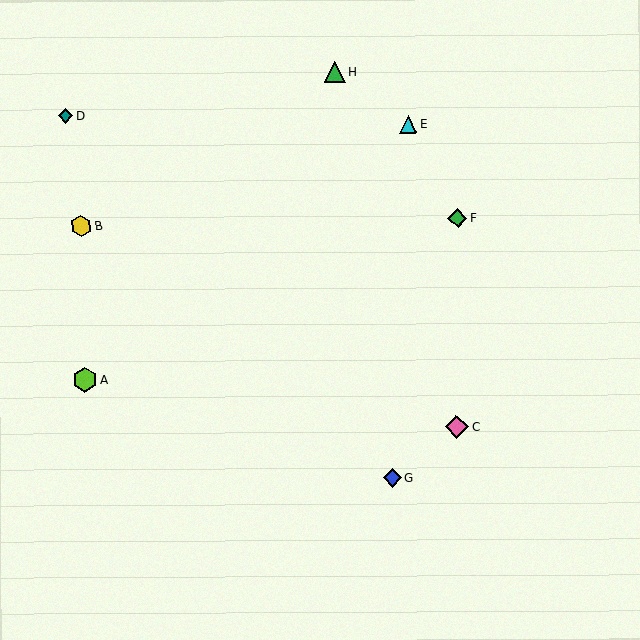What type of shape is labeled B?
Shape B is a yellow hexagon.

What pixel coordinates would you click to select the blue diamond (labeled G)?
Click at (392, 478) to select the blue diamond G.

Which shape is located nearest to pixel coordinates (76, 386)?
The lime hexagon (labeled A) at (85, 380) is nearest to that location.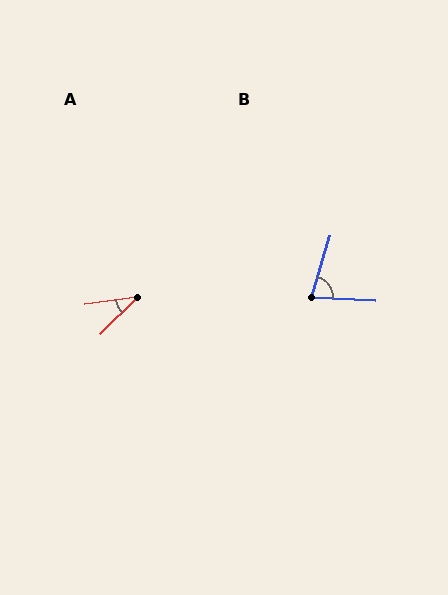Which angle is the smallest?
A, at approximately 37 degrees.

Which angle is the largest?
B, at approximately 76 degrees.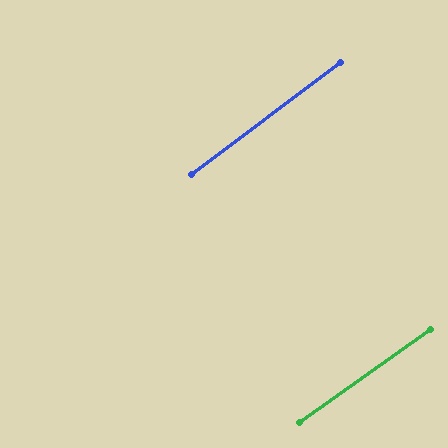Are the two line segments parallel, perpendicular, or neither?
Parallel — their directions differ by only 1.6°.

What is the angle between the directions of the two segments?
Approximately 2 degrees.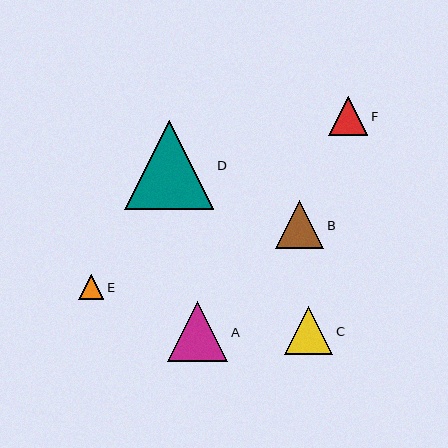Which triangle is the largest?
Triangle D is the largest with a size of approximately 89 pixels.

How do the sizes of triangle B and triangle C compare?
Triangle B and triangle C are approximately the same size.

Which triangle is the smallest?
Triangle E is the smallest with a size of approximately 25 pixels.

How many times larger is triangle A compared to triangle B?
Triangle A is approximately 1.2 times the size of triangle B.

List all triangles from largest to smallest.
From largest to smallest: D, A, B, C, F, E.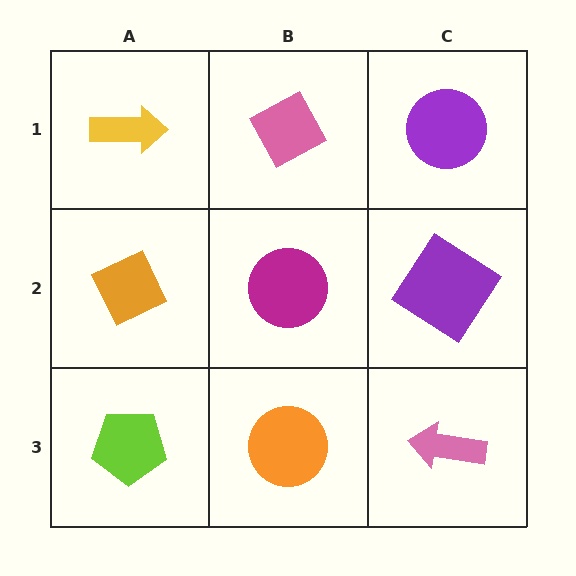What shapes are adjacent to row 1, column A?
An orange diamond (row 2, column A), a pink diamond (row 1, column B).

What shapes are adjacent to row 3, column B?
A magenta circle (row 2, column B), a lime pentagon (row 3, column A), a pink arrow (row 3, column C).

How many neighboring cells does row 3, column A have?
2.